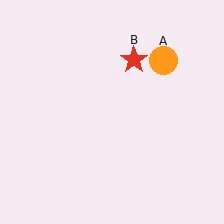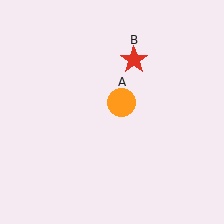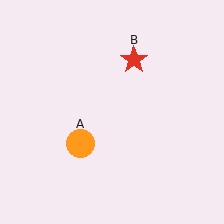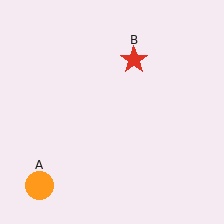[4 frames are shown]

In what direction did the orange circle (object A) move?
The orange circle (object A) moved down and to the left.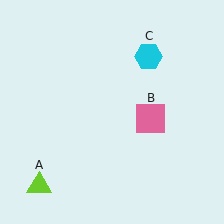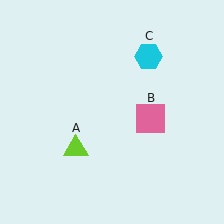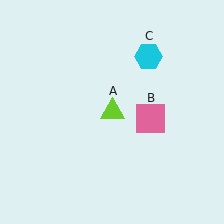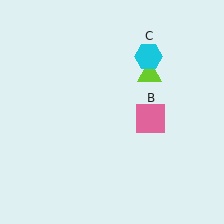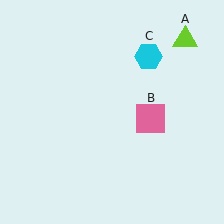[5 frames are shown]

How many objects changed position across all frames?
1 object changed position: lime triangle (object A).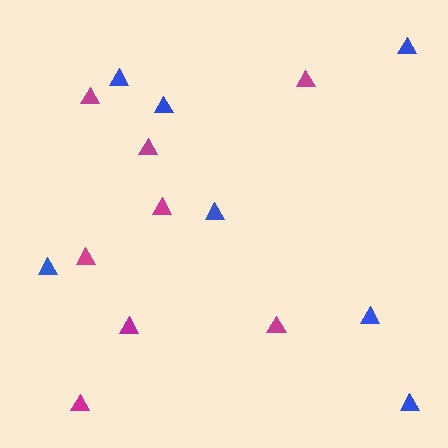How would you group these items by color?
There are 2 groups: one group of blue triangles (7) and one group of magenta triangles (8).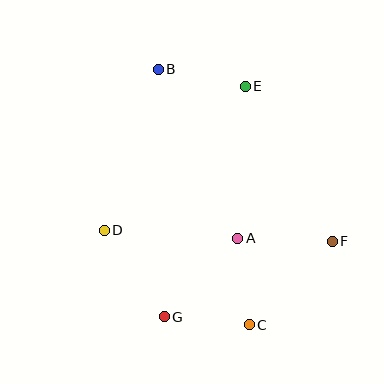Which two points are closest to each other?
Points C and G are closest to each other.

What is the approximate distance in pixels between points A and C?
The distance between A and C is approximately 87 pixels.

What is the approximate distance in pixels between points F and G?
The distance between F and G is approximately 184 pixels.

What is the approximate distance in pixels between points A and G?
The distance between A and G is approximately 108 pixels.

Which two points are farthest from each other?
Points B and C are farthest from each other.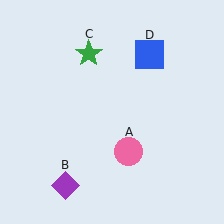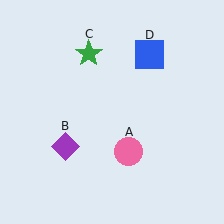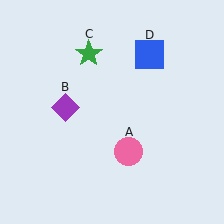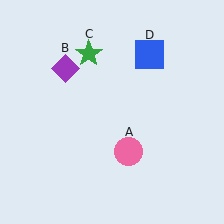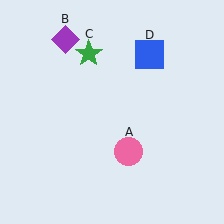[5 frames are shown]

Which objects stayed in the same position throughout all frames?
Pink circle (object A) and green star (object C) and blue square (object D) remained stationary.